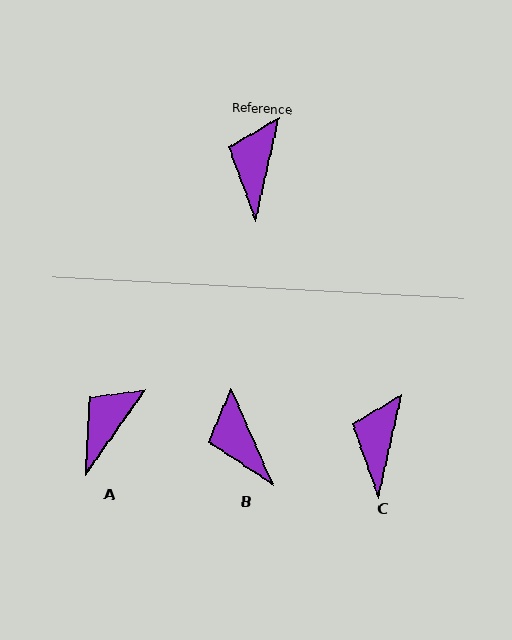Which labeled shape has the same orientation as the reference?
C.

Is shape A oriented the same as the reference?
No, it is off by about 23 degrees.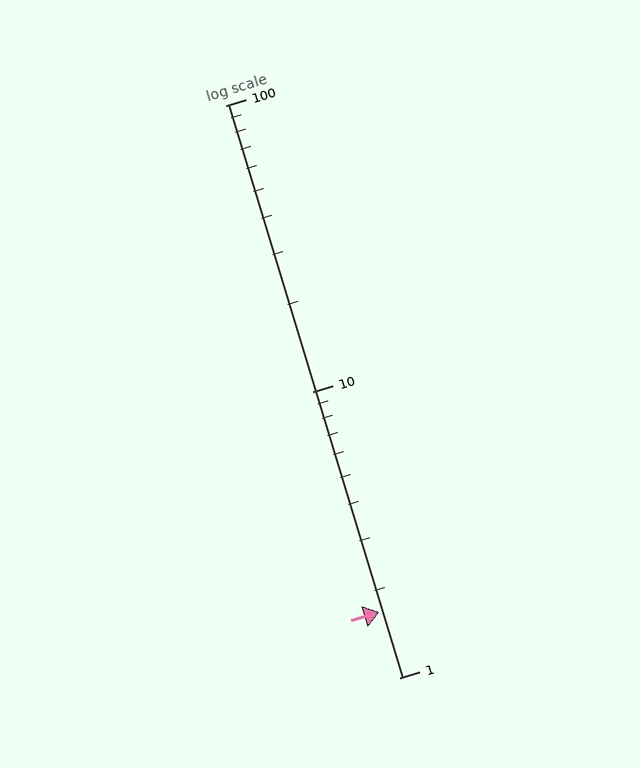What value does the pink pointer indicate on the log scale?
The pointer indicates approximately 1.7.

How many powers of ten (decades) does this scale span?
The scale spans 2 decades, from 1 to 100.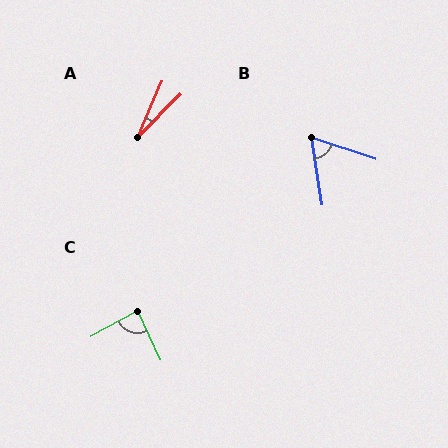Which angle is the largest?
C, at approximately 86 degrees.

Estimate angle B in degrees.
Approximately 63 degrees.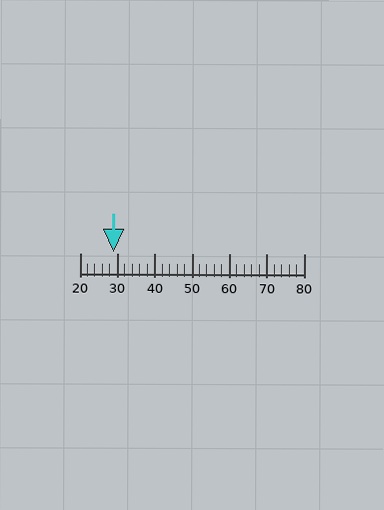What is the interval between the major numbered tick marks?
The major tick marks are spaced 10 units apart.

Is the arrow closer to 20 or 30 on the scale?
The arrow is closer to 30.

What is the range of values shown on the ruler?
The ruler shows values from 20 to 80.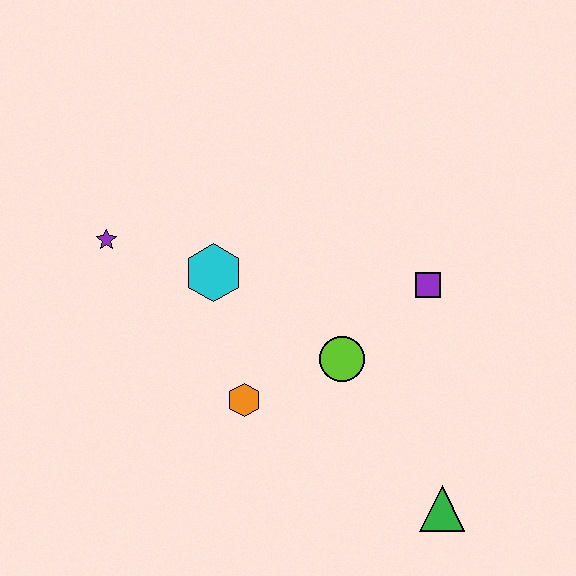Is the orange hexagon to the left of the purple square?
Yes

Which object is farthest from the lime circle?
The purple star is farthest from the lime circle.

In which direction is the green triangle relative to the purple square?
The green triangle is below the purple square.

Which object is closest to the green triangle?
The lime circle is closest to the green triangle.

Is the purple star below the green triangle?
No